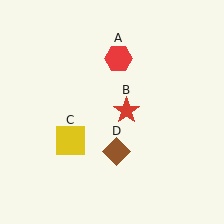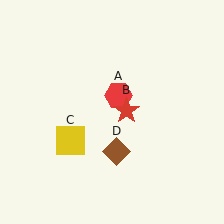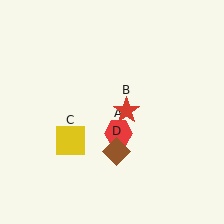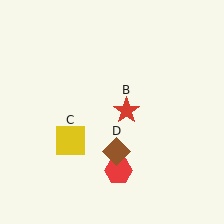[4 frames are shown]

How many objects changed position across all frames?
1 object changed position: red hexagon (object A).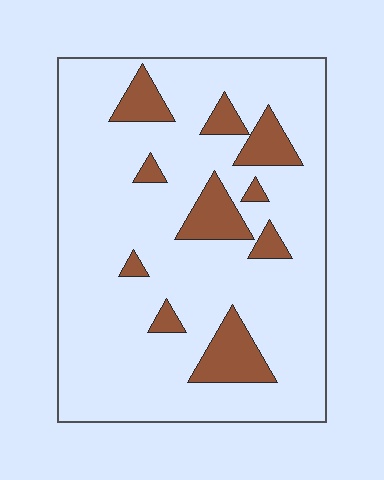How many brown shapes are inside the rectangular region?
10.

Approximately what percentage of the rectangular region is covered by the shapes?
Approximately 15%.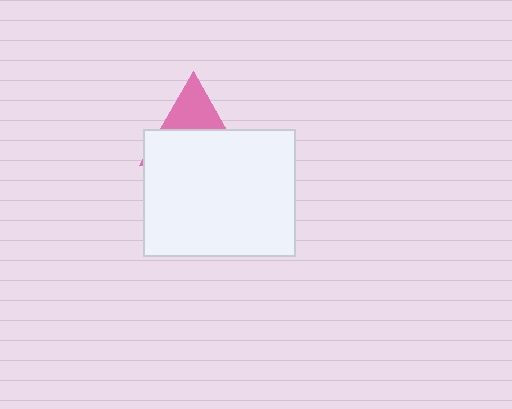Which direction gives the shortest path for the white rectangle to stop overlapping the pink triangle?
Moving down gives the shortest separation.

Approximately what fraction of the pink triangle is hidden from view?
Roughly 61% of the pink triangle is hidden behind the white rectangle.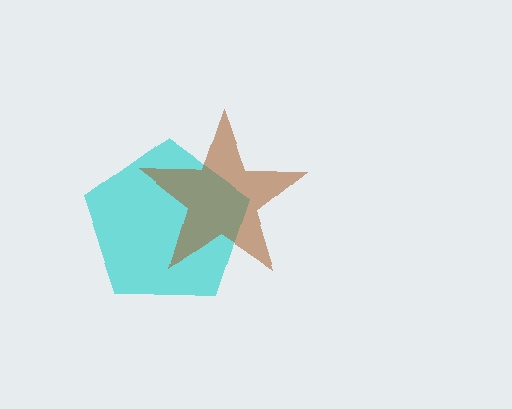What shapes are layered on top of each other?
The layered shapes are: a cyan pentagon, a brown star.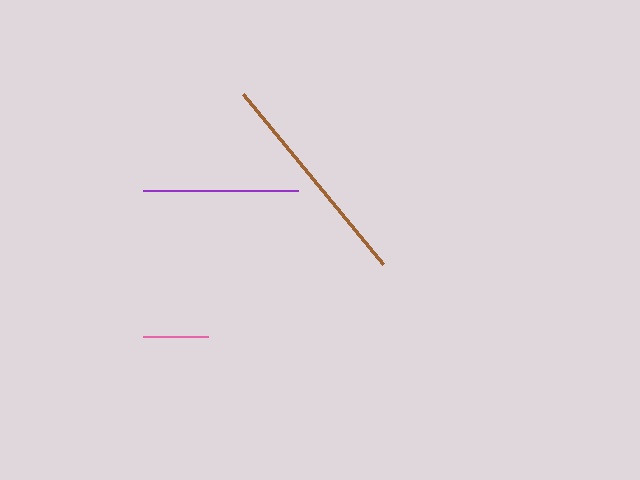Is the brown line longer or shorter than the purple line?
The brown line is longer than the purple line.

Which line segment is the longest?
The brown line is the longest at approximately 220 pixels.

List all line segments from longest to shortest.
From longest to shortest: brown, purple, pink.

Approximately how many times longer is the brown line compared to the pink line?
The brown line is approximately 3.4 times the length of the pink line.